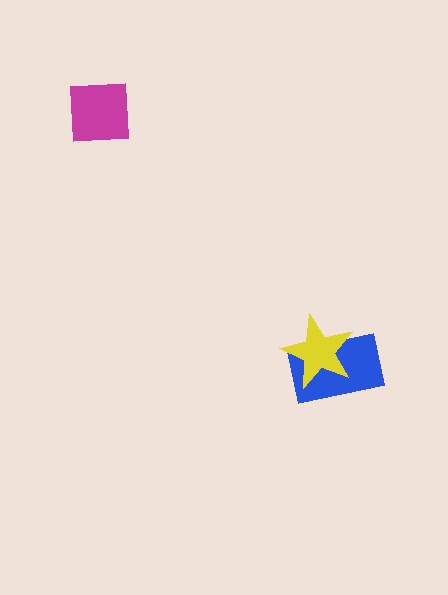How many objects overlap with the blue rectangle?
1 object overlaps with the blue rectangle.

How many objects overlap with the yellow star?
1 object overlaps with the yellow star.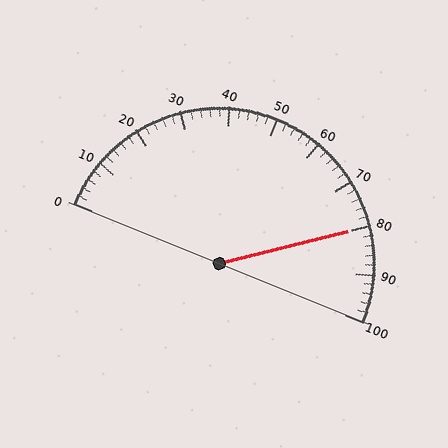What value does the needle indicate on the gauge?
The needle indicates approximately 80.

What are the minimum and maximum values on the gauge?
The gauge ranges from 0 to 100.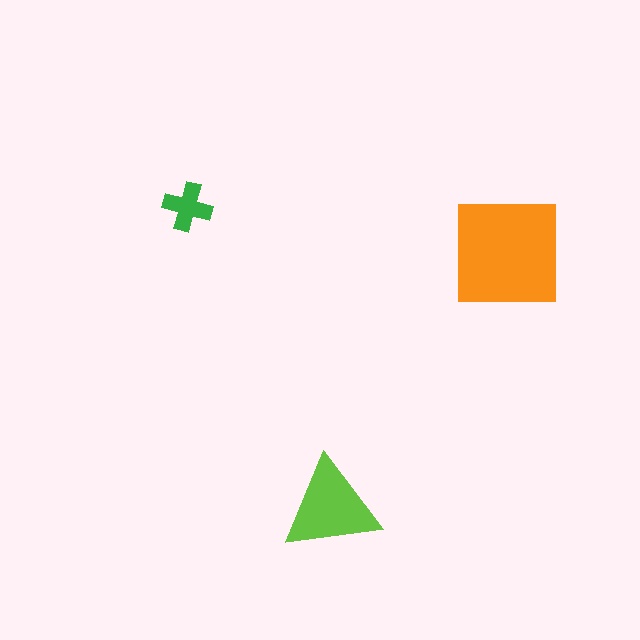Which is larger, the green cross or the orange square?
The orange square.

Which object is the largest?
The orange square.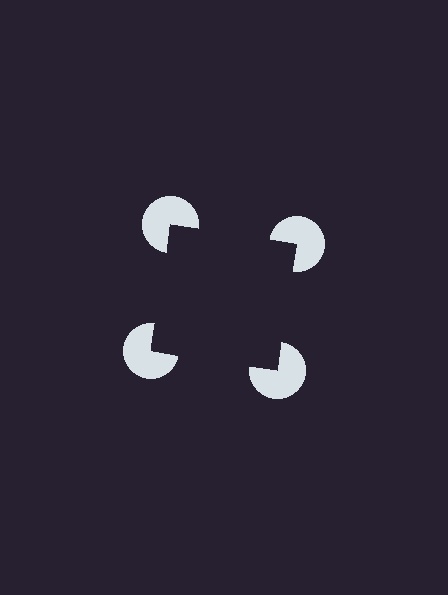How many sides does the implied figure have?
4 sides.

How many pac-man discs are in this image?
There are 4 — one at each vertex of the illusory square.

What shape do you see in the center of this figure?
An illusory square — its edges are inferred from the aligned wedge cuts in the pac-man discs, not physically drawn.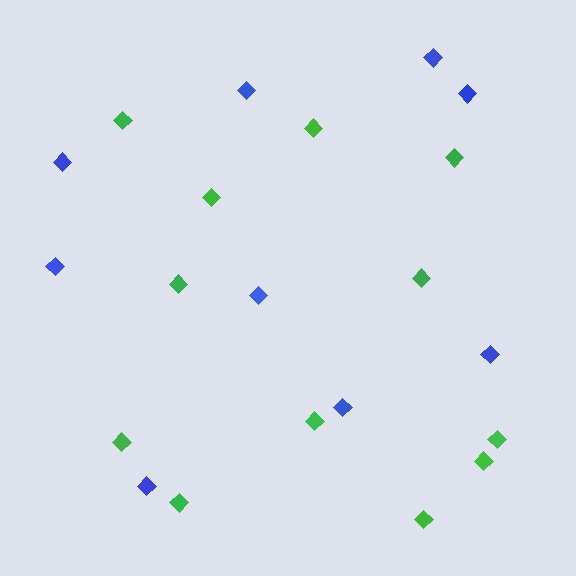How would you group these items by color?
There are 2 groups: one group of blue diamonds (9) and one group of green diamonds (12).